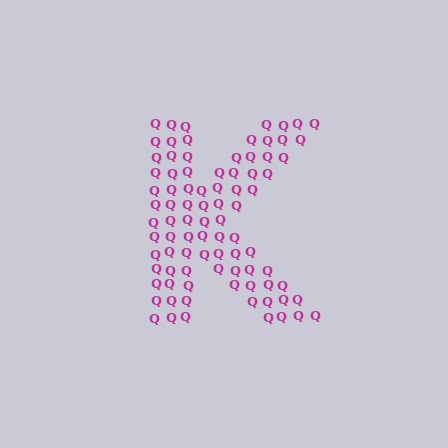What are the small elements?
The small elements are letter Q's.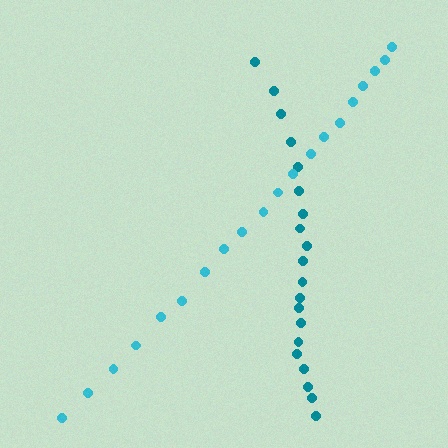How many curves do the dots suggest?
There are 2 distinct paths.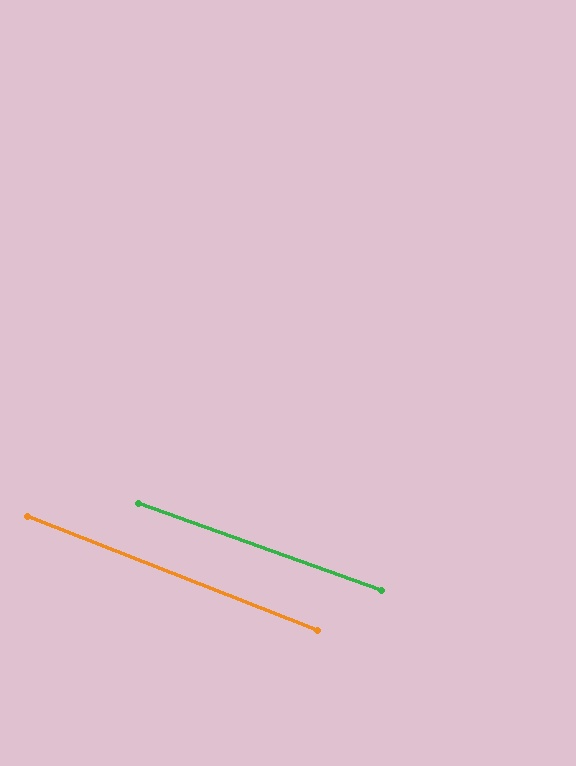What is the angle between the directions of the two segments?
Approximately 2 degrees.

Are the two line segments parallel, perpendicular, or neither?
Parallel — their directions differ by only 1.5°.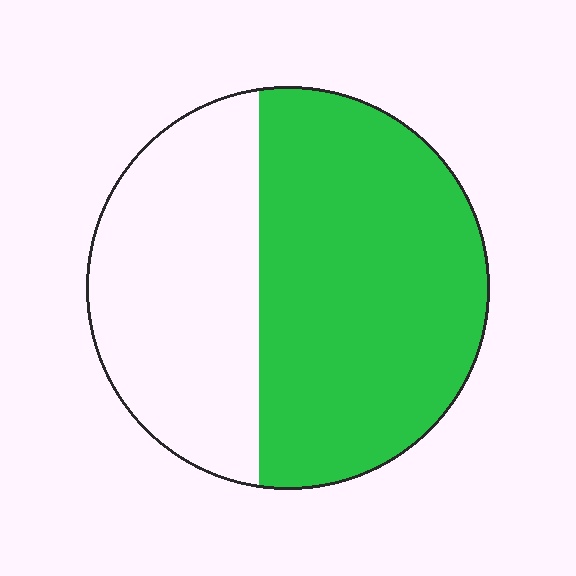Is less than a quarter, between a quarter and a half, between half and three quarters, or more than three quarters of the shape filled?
Between half and three quarters.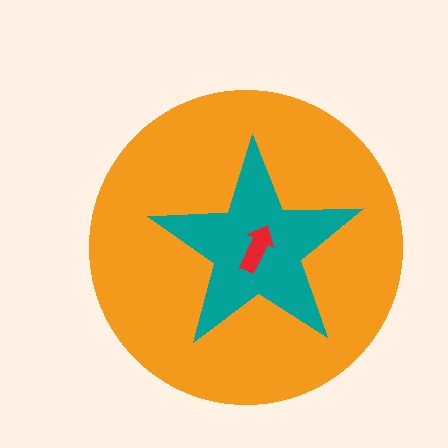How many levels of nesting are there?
3.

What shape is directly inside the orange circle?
The teal star.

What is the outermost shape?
The orange circle.